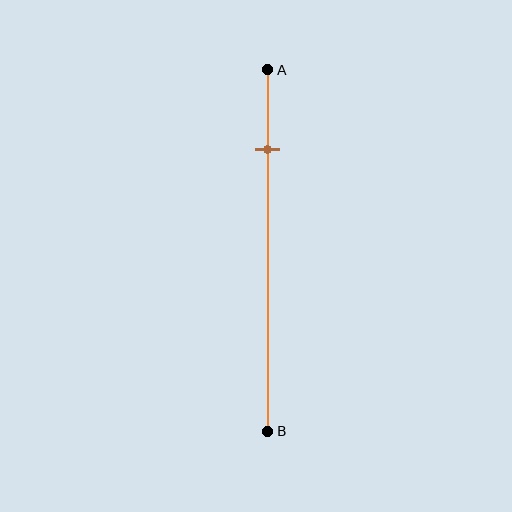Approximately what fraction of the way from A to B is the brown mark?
The brown mark is approximately 20% of the way from A to B.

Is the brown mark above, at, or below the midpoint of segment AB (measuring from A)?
The brown mark is above the midpoint of segment AB.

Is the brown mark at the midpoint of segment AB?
No, the mark is at about 20% from A, not at the 50% midpoint.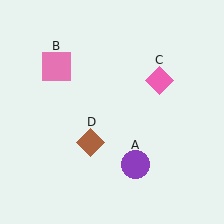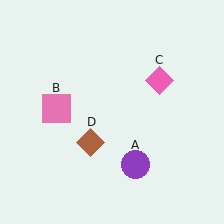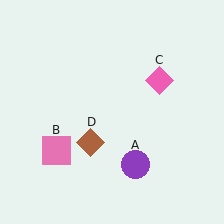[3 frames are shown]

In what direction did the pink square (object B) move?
The pink square (object B) moved down.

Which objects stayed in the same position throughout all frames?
Purple circle (object A) and pink diamond (object C) and brown diamond (object D) remained stationary.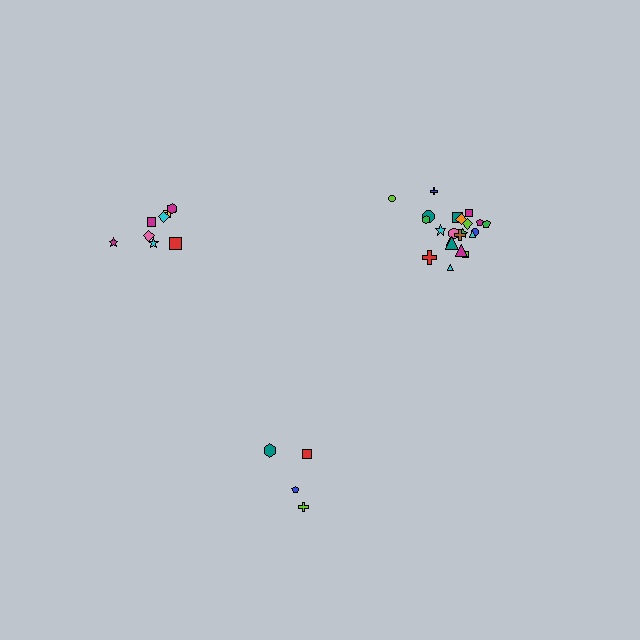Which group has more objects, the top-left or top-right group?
The top-right group.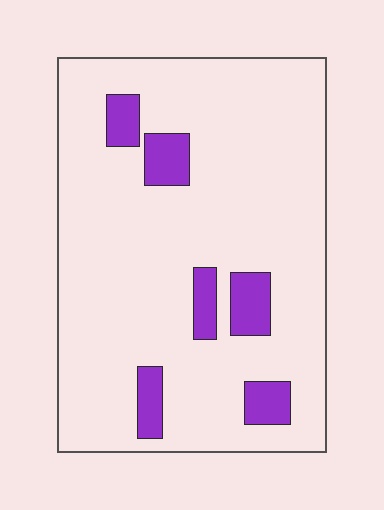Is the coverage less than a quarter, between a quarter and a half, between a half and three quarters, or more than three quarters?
Less than a quarter.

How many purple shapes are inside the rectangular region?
6.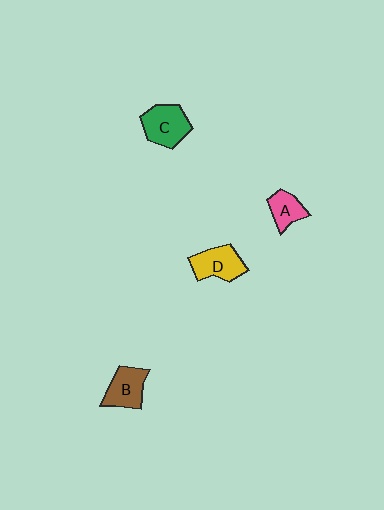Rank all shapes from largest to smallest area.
From largest to smallest: C (green), D (yellow), B (brown), A (pink).